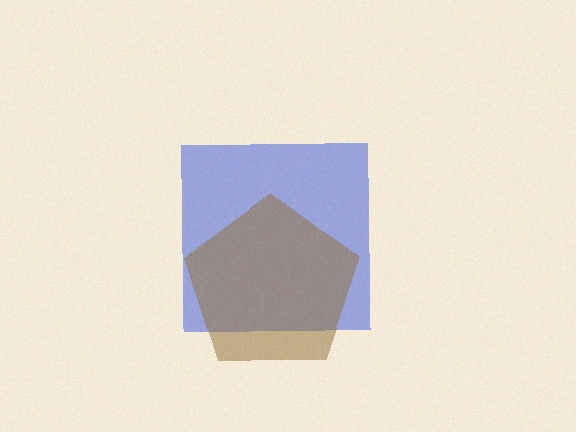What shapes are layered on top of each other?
The layered shapes are: a blue square, a brown pentagon.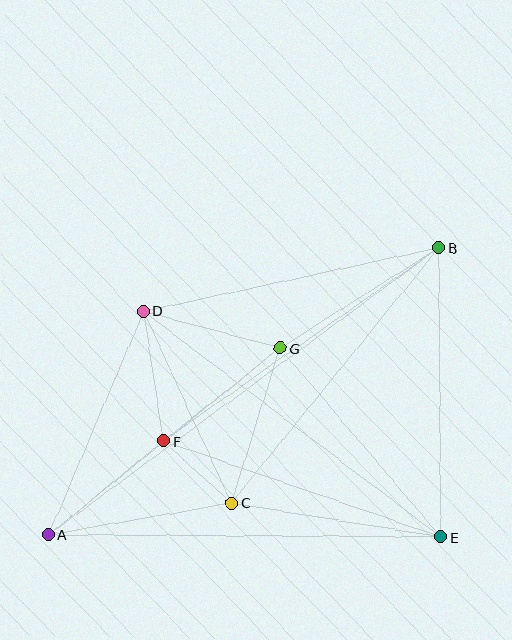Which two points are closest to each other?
Points C and F are closest to each other.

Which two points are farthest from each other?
Points A and B are farthest from each other.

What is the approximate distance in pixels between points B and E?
The distance between B and E is approximately 289 pixels.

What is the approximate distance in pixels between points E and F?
The distance between E and F is approximately 294 pixels.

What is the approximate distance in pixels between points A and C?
The distance between A and C is approximately 186 pixels.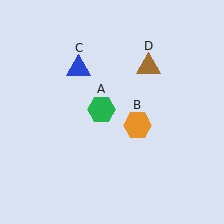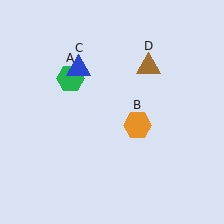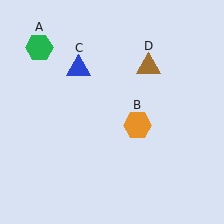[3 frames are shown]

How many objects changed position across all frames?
1 object changed position: green hexagon (object A).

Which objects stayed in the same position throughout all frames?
Orange hexagon (object B) and blue triangle (object C) and brown triangle (object D) remained stationary.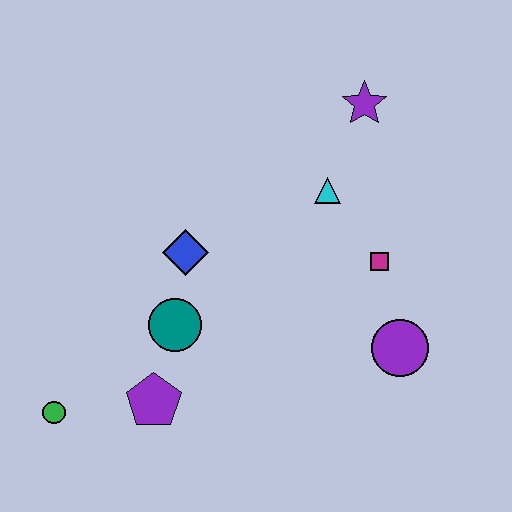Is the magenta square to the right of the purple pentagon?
Yes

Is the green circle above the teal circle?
No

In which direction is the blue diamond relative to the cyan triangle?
The blue diamond is to the left of the cyan triangle.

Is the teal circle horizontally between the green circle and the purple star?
Yes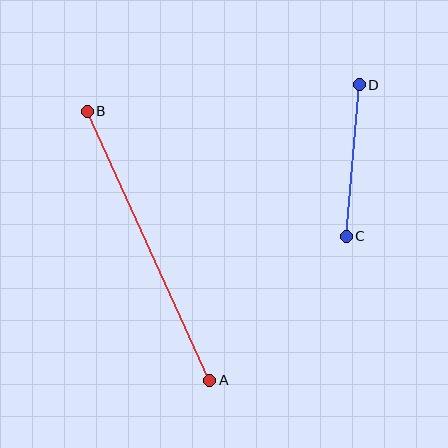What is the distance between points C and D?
The distance is approximately 152 pixels.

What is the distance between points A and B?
The distance is approximately 295 pixels.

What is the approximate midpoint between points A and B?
The midpoint is at approximately (148, 246) pixels.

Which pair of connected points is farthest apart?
Points A and B are farthest apart.